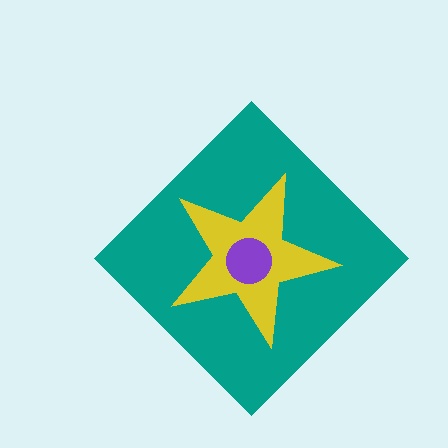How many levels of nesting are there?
3.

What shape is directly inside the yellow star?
The purple circle.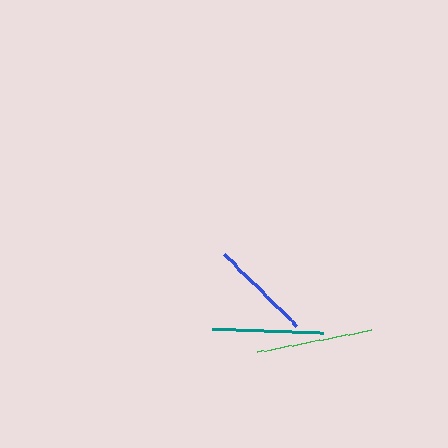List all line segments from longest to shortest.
From longest to shortest: green, teal, blue.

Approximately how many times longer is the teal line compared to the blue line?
The teal line is approximately 1.1 times the length of the blue line.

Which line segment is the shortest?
The blue line is the shortest at approximately 101 pixels.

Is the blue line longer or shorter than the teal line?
The teal line is longer than the blue line.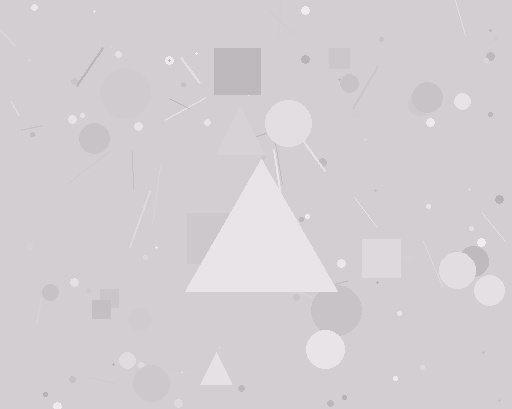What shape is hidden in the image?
A triangle is hidden in the image.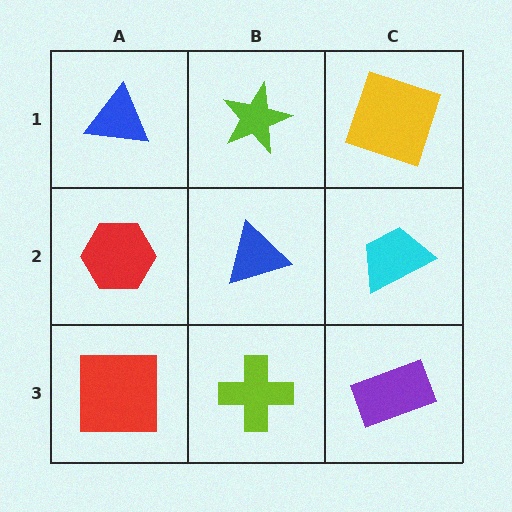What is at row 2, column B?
A blue triangle.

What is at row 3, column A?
A red square.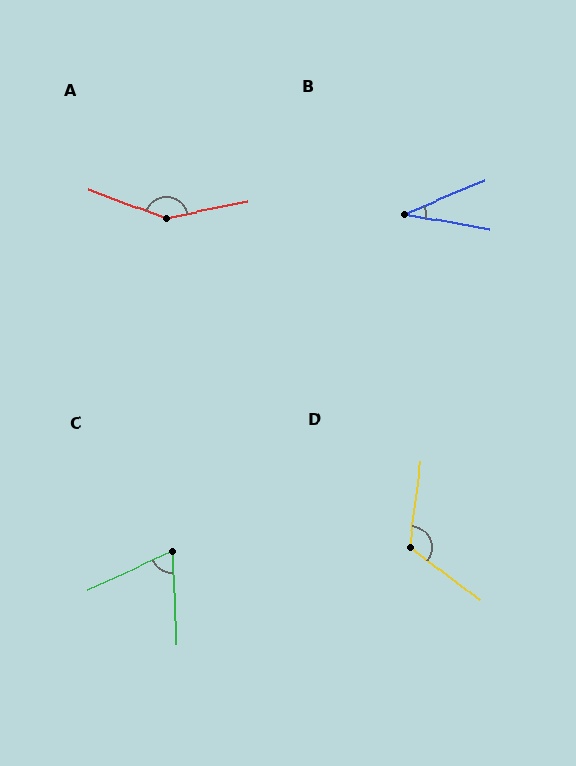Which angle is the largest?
A, at approximately 148 degrees.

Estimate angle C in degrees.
Approximately 68 degrees.